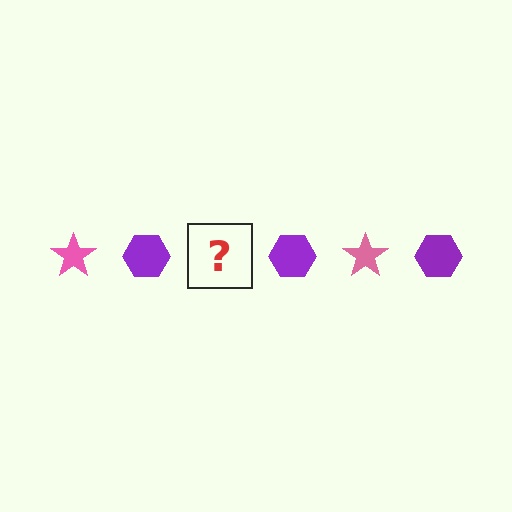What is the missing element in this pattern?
The missing element is a pink star.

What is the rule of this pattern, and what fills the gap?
The rule is that the pattern alternates between pink star and purple hexagon. The gap should be filled with a pink star.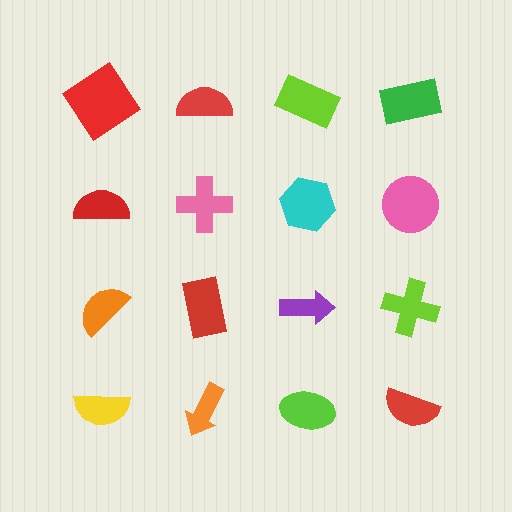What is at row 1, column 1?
A red diamond.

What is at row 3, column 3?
A purple arrow.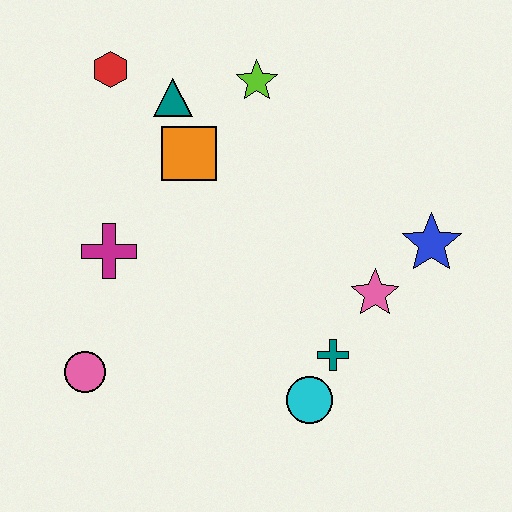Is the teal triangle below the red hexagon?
Yes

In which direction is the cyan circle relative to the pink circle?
The cyan circle is to the right of the pink circle.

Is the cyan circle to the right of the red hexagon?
Yes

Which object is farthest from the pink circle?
The blue star is farthest from the pink circle.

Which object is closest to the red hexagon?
The teal triangle is closest to the red hexagon.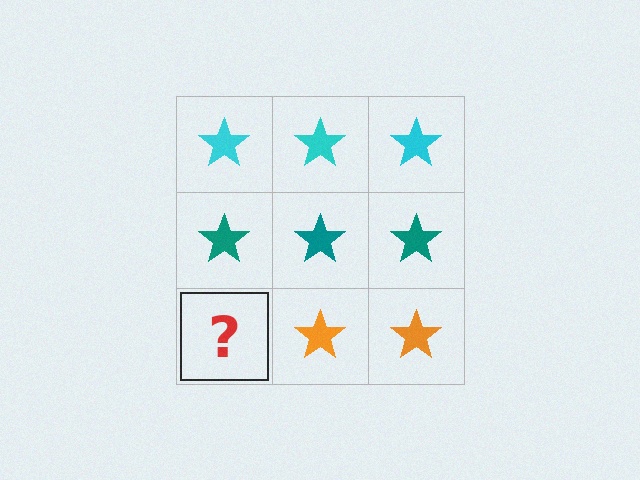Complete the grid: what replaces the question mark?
The question mark should be replaced with an orange star.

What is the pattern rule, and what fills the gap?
The rule is that each row has a consistent color. The gap should be filled with an orange star.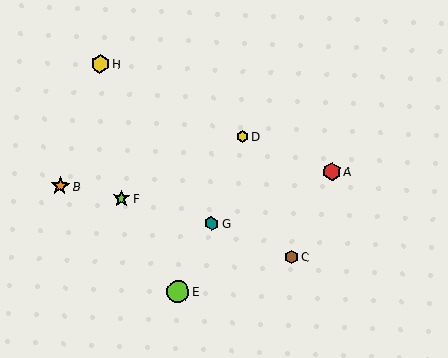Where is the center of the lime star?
The center of the lime star is at (122, 198).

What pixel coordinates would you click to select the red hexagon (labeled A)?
Click at (332, 172) to select the red hexagon A.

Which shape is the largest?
The lime circle (labeled E) is the largest.